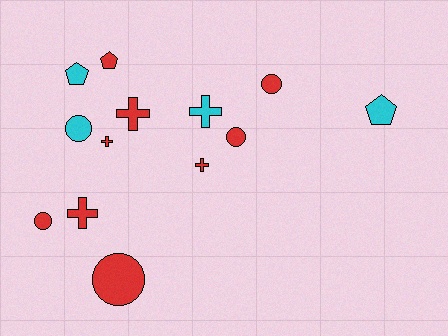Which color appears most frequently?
Red, with 9 objects.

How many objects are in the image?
There are 13 objects.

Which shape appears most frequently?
Circle, with 5 objects.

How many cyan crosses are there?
There is 1 cyan cross.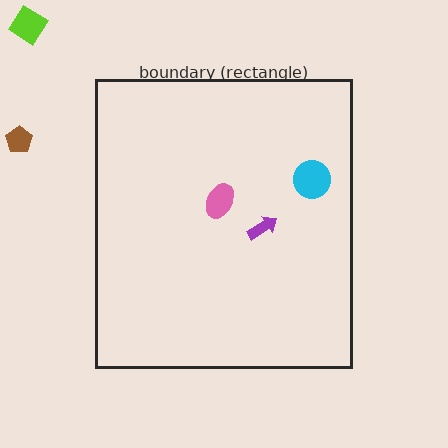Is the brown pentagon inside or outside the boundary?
Outside.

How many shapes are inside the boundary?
3 inside, 2 outside.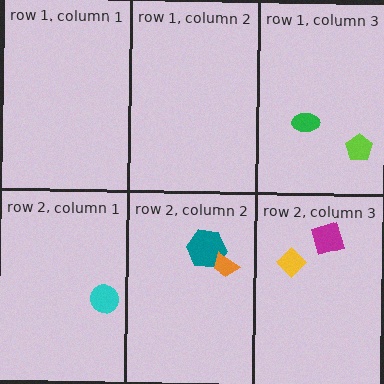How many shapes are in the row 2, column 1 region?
1.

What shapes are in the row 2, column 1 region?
The cyan circle.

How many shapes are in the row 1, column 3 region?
2.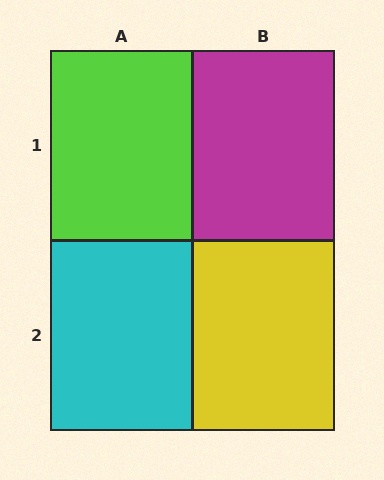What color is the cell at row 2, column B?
Yellow.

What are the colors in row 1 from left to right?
Lime, magenta.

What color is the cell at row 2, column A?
Cyan.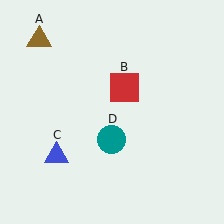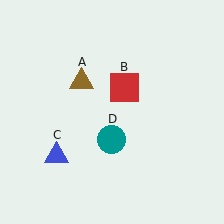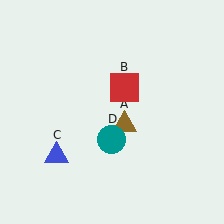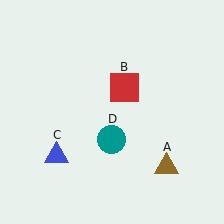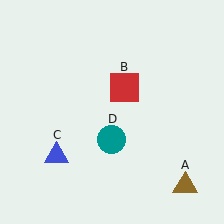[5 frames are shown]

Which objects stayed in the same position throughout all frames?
Red square (object B) and blue triangle (object C) and teal circle (object D) remained stationary.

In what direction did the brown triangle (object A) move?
The brown triangle (object A) moved down and to the right.